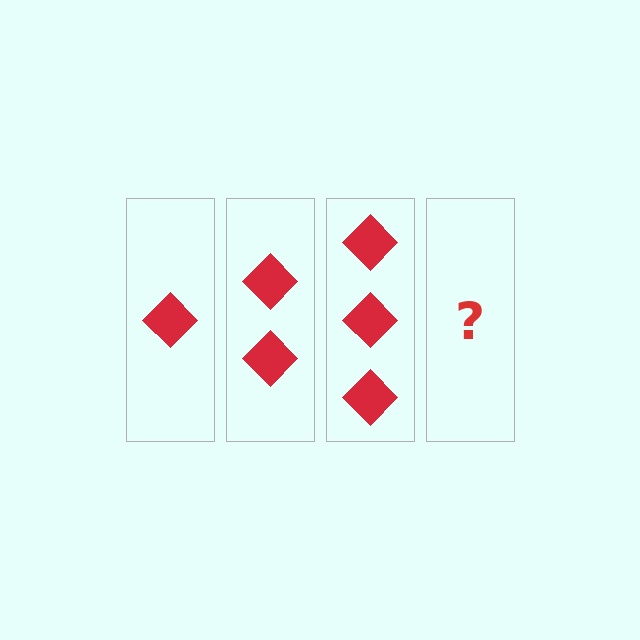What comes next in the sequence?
The next element should be 4 diamonds.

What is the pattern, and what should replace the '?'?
The pattern is that each step adds one more diamond. The '?' should be 4 diamonds.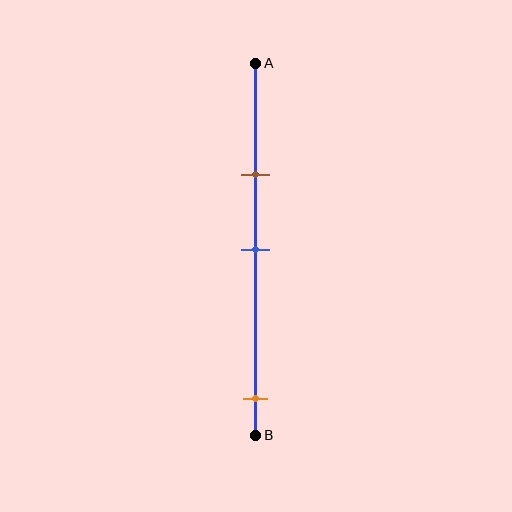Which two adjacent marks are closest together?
The brown and blue marks are the closest adjacent pair.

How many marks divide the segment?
There are 3 marks dividing the segment.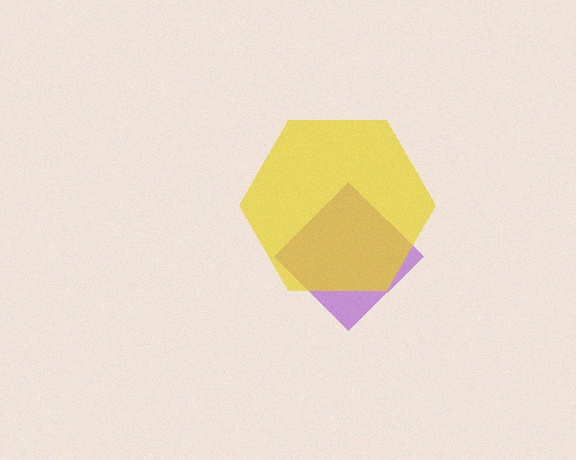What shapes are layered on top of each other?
The layered shapes are: a purple diamond, a yellow hexagon.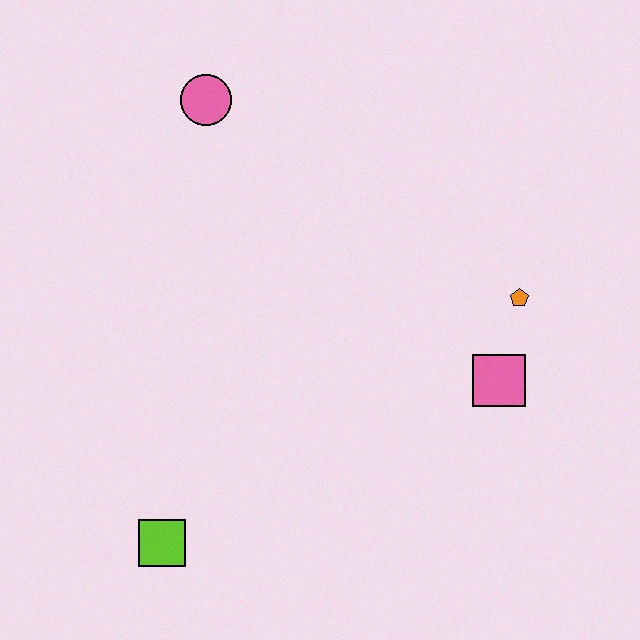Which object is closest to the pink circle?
The orange pentagon is closest to the pink circle.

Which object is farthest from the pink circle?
The lime square is farthest from the pink circle.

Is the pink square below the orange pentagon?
Yes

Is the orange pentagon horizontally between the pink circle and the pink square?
No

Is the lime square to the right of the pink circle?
No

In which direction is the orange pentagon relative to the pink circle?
The orange pentagon is to the right of the pink circle.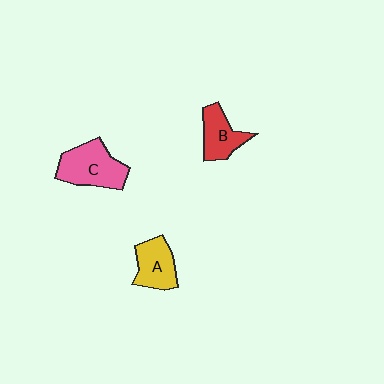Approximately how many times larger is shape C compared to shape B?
Approximately 1.4 times.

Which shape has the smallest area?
Shape B (red).